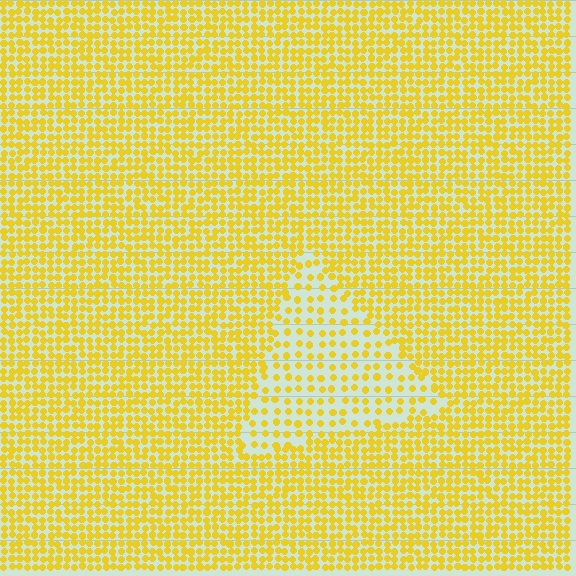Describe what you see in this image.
The image contains small yellow elements arranged at two different densities. A triangle-shaped region is visible where the elements are less densely packed than the surrounding area.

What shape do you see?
I see a triangle.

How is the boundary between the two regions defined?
The boundary is defined by a change in element density (approximately 2.1x ratio). All elements are the same color, size, and shape.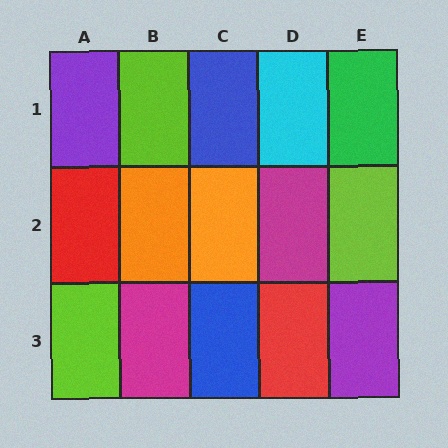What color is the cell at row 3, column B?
Magenta.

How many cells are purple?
2 cells are purple.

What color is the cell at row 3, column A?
Lime.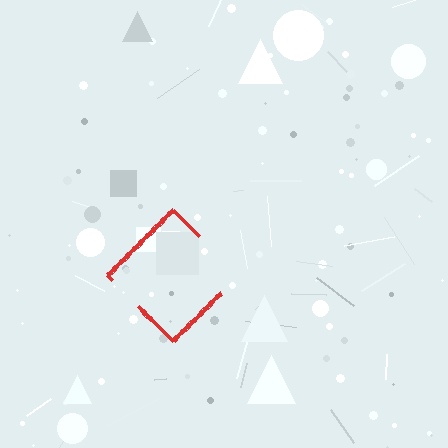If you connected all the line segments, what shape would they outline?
They would outline a diamond.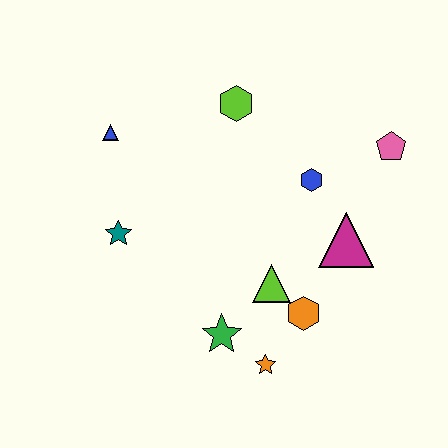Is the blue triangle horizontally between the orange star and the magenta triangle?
No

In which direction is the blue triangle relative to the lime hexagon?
The blue triangle is to the left of the lime hexagon.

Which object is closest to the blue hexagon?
The magenta triangle is closest to the blue hexagon.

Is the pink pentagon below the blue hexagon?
No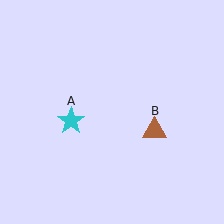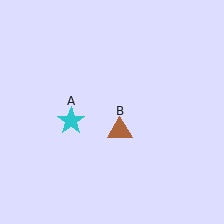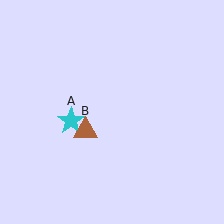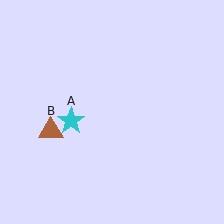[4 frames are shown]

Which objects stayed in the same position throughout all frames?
Cyan star (object A) remained stationary.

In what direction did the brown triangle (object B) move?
The brown triangle (object B) moved left.